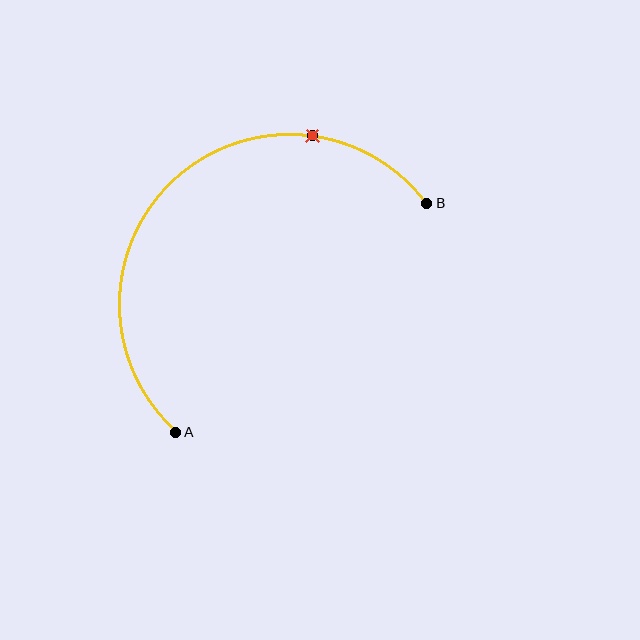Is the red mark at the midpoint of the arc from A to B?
No. The red mark lies on the arc but is closer to endpoint B. The arc midpoint would be at the point on the curve equidistant along the arc from both A and B.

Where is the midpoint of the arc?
The arc midpoint is the point on the curve farthest from the straight line joining A and B. It sits above and to the left of that line.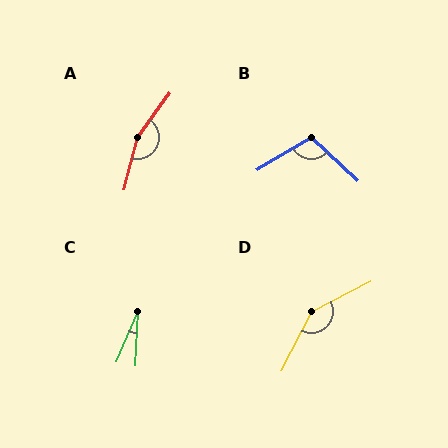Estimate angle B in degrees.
Approximately 106 degrees.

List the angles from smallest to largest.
C (21°), B (106°), D (144°), A (158°).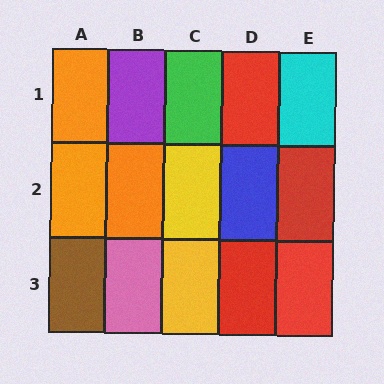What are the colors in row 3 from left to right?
Brown, pink, yellow, red, red.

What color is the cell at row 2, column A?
Orange.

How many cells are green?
1 cell is green.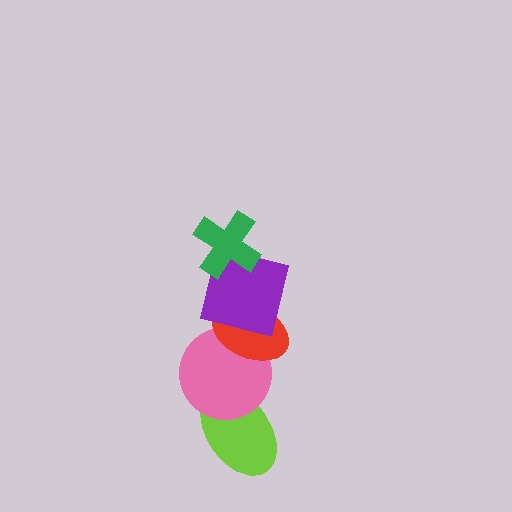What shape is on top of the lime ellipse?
The pink circle is on top of the lime ellipse.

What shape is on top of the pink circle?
The red ellipse is on top of the pink circle.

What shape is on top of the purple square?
The green cross is on top of the purple square.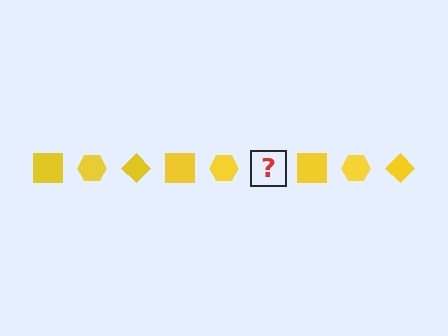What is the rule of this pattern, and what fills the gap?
The rule is that the pattern cycles through square, hexagon, diamond shapes in yellow. The gap should be filled with a yellow diamond.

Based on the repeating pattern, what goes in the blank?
The blank should be a yellow diamond.